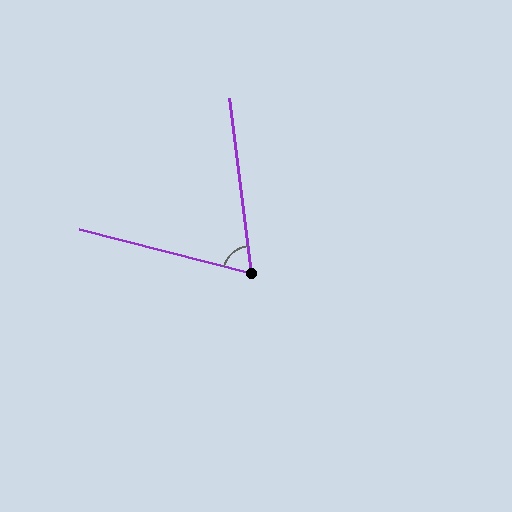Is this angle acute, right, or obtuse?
It is acute.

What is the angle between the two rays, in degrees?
Approximately 69 degrees.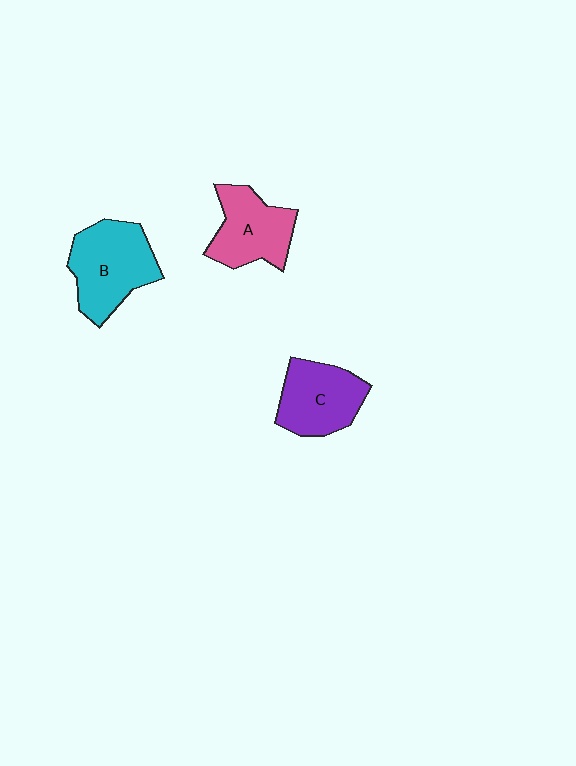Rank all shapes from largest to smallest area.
From largest to smallest: B (cyan), C (purple), A (pink).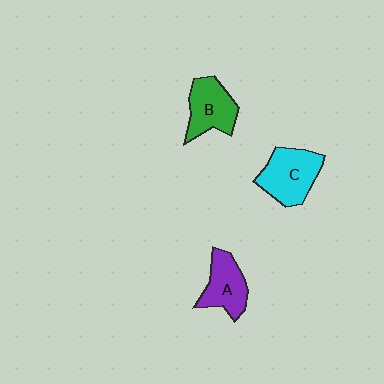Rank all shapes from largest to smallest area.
From largest to smallest: C (cyan), B (green), A (purple).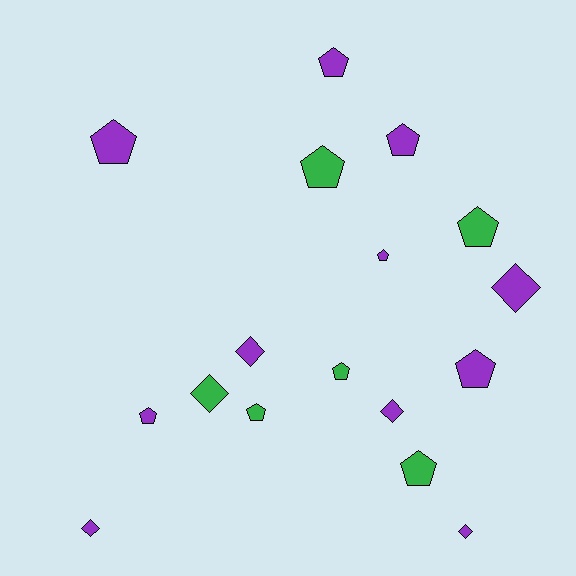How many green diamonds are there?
There is 1 green diamond.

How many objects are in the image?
There are 17 objects.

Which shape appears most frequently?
Pentagon, with 11 objects.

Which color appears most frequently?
Purple, with 11 objects.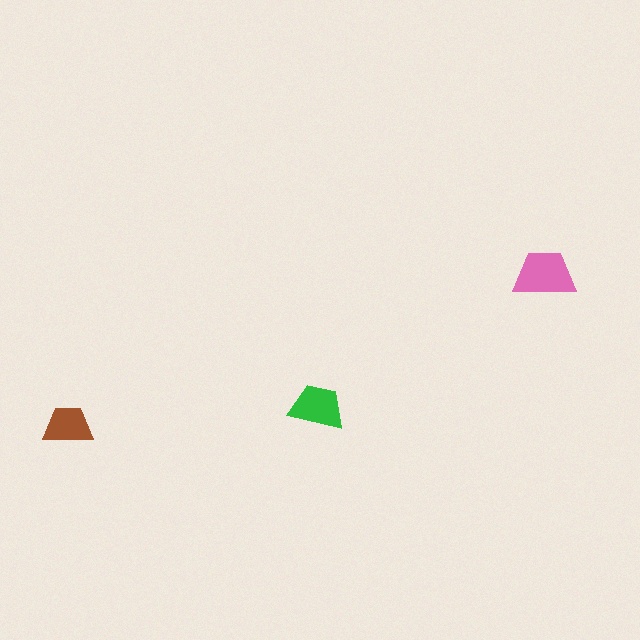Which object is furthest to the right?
The pink trapezoid is rightmost.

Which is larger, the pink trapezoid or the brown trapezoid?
The pink one.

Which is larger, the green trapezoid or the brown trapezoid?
The green one.